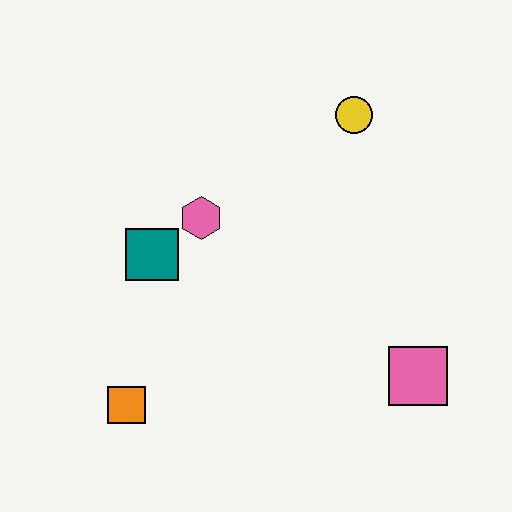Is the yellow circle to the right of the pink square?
No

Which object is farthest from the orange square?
The yellow circle is farthest from the orange square.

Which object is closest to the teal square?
The pink hexagon is closest to the teal square.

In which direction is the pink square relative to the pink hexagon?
The pink square is to the right of the pink hexagon.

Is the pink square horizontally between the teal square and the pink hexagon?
No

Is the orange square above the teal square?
No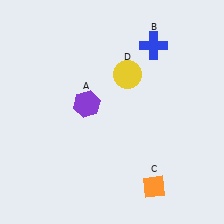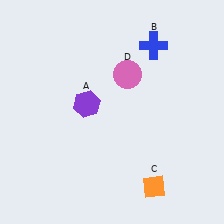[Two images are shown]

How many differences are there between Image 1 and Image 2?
There is 1 difference between the two images.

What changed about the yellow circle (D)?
In Image 1, D is yellow. In Image 2, it changed to pink.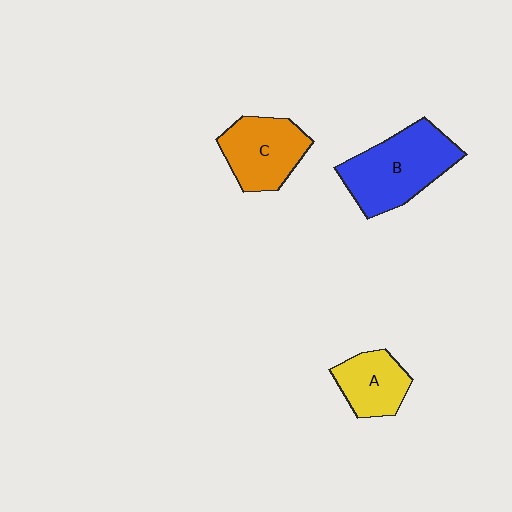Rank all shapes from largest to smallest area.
From largest to smallest: B (blue), C (orange), A (yellow).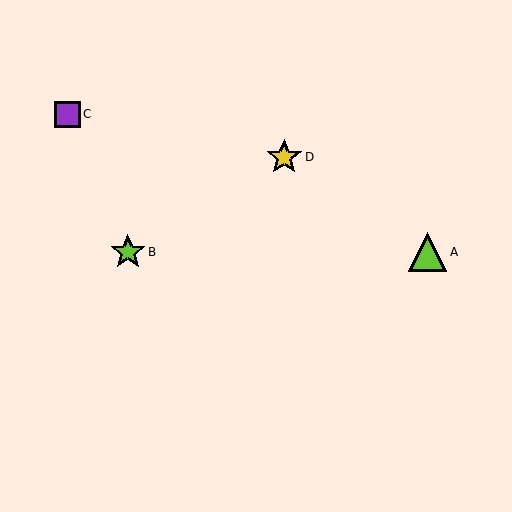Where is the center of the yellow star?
The center of the yellow star is at (284, 157).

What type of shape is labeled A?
Shape A is a lime triangle.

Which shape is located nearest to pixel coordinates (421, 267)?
The lime triangle (labeled A) at (428, 252) is nearest to that location.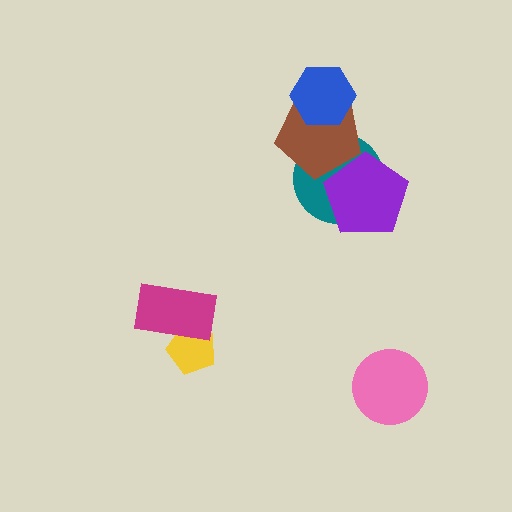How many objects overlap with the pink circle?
0 objects overlap with the pink circle.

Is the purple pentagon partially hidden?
No, no other shape covers it.